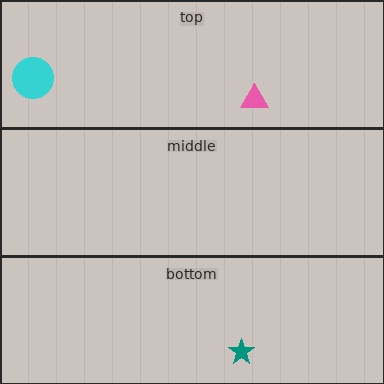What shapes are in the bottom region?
The teal star.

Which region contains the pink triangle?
The top region.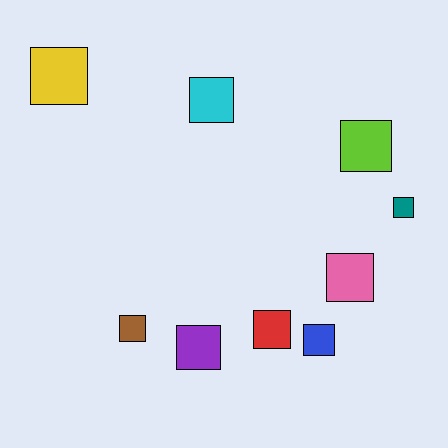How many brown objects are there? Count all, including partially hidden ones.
There is 1 brown object.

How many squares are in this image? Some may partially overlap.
There are 9 squares.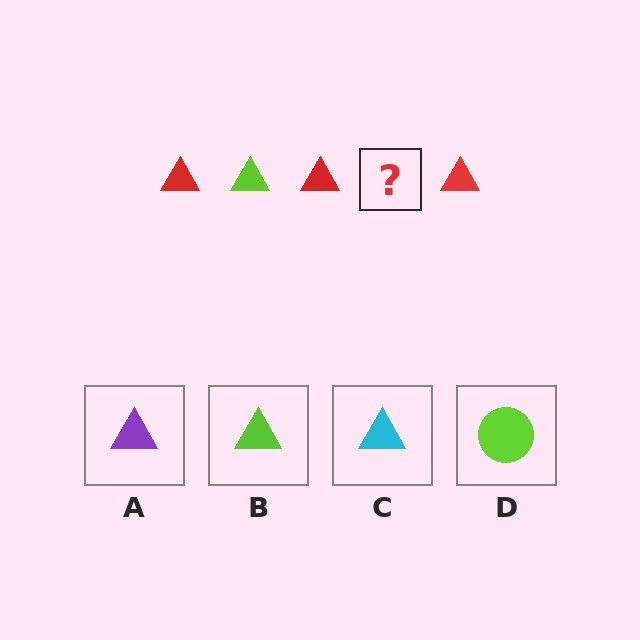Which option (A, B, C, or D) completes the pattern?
B.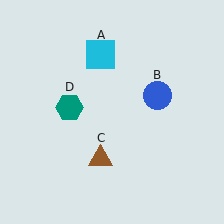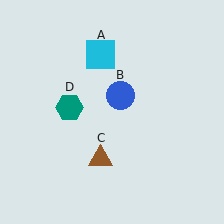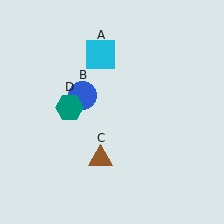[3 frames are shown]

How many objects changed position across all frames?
1 object changed position: blue circle (object B).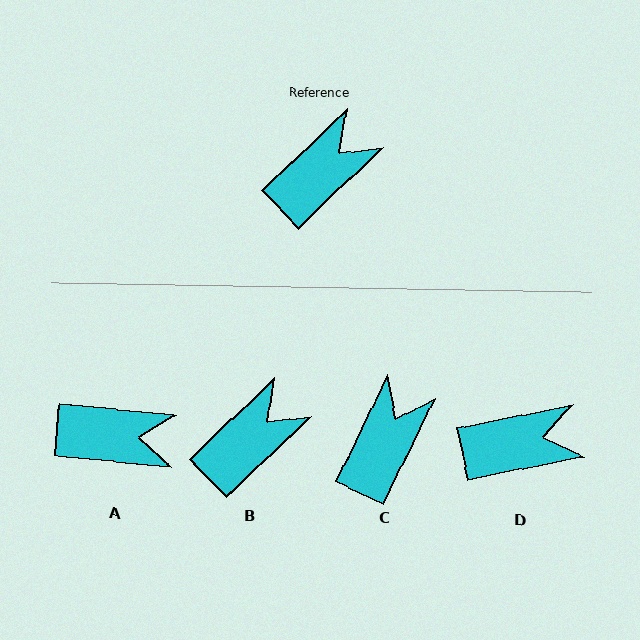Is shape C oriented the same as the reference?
No, it is off by about 20 degrees.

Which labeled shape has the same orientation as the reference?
B.